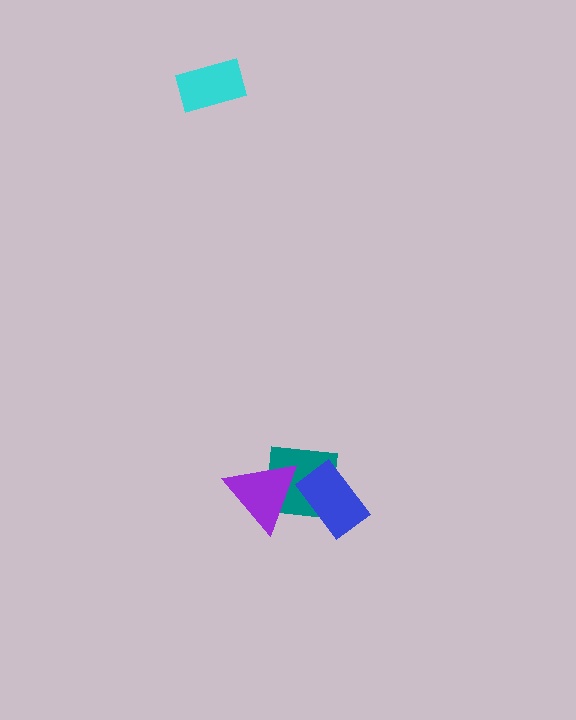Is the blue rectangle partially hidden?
Yes, it is partially covered by another shape.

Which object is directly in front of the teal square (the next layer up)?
The blue rectangle is directly in front of the teal square.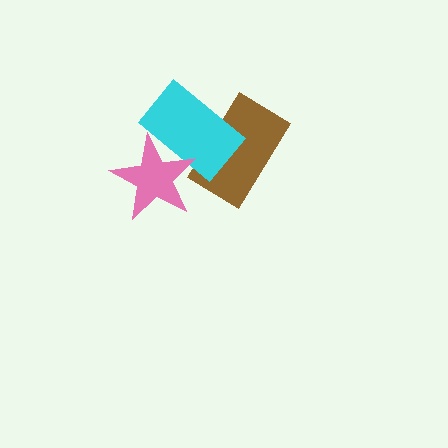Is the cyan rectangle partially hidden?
Yes, it is partially covered by another shape.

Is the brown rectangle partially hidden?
Yes, it is partially covered by another shape.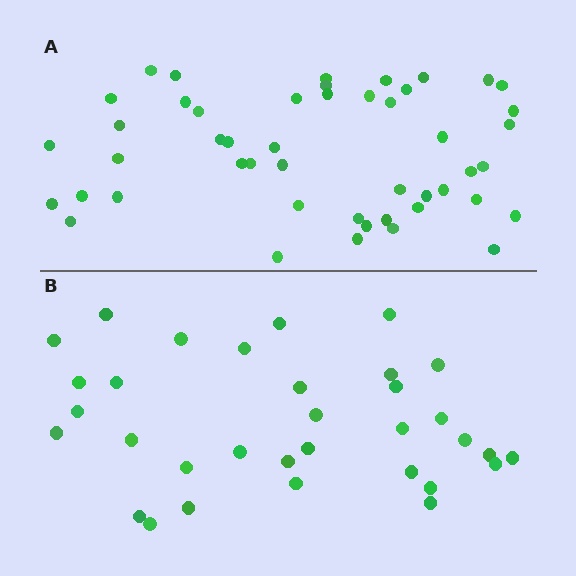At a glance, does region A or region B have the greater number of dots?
Region A (the top region) has more dots.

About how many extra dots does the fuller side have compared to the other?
Region A has approximately 15 more dots than region B.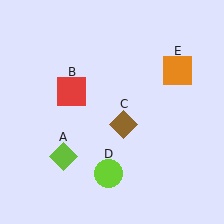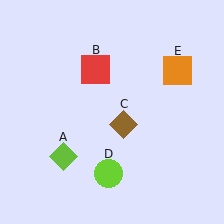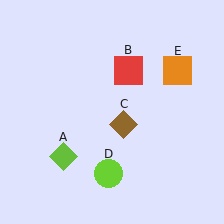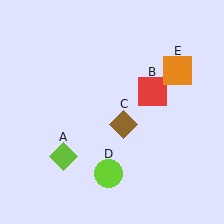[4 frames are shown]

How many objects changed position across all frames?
1 object changed position: red square (object B).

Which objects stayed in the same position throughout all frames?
Lime diamond (object A) and brown diamond (object C) and lime circle (object D) and orange square (object E) remained stationary.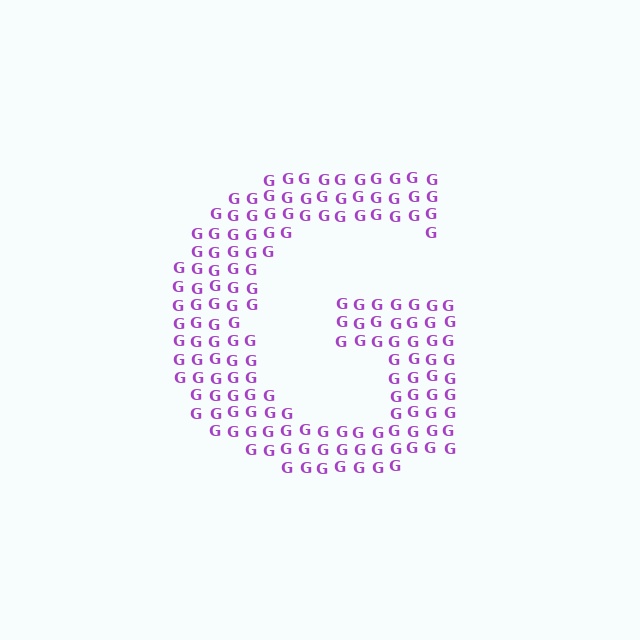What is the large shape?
The large shape is the letter G.